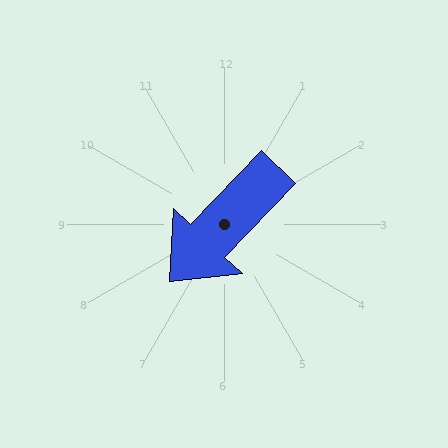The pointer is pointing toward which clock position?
Roughly 7 o'clock.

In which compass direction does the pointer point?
Southwest.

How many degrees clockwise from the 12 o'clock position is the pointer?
Approximately 224 degrees.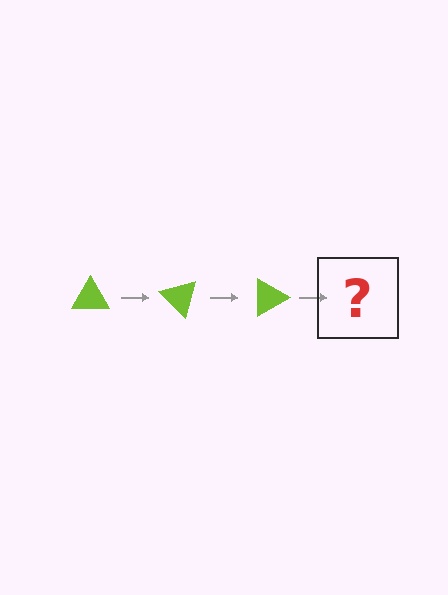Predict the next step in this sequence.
The next step is a lime triangle rotated 135 degrees.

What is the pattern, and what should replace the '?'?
The pattern is that the triangle rotates 45 degrees each step. The '?' should be a lime triangle rotated 135 degrees.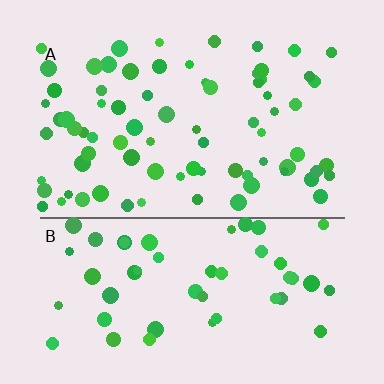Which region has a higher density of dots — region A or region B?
A (the top).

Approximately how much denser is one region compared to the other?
Approximately 1.4× — region A over region B.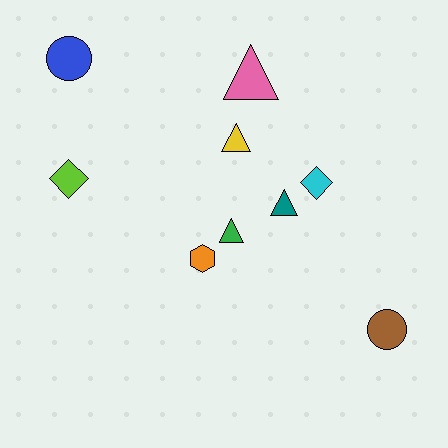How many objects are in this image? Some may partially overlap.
There are 9 objects.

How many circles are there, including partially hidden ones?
There are 2 circles.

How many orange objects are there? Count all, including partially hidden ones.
There is 1 orange object.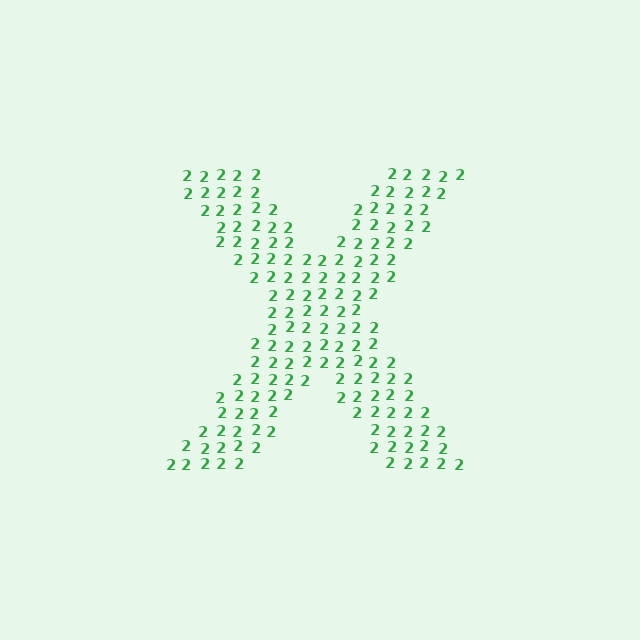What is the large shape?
The large shape is the letter X.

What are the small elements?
The small elements are digit 2's.